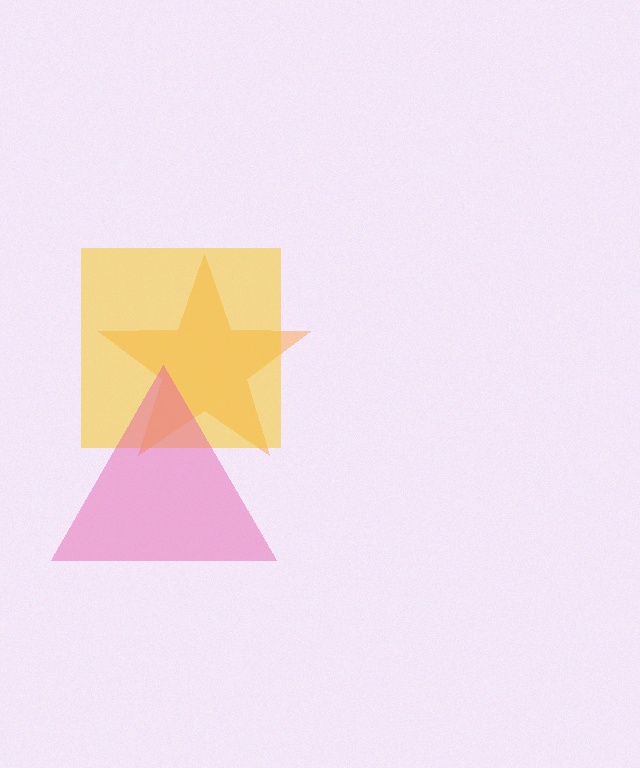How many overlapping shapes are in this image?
There are 3 overlapping shapes in the image.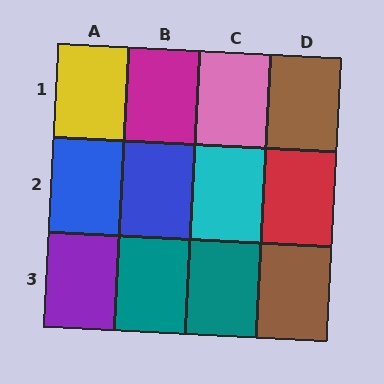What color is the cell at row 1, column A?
Yellow.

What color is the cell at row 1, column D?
Brown.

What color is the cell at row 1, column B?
Magenta.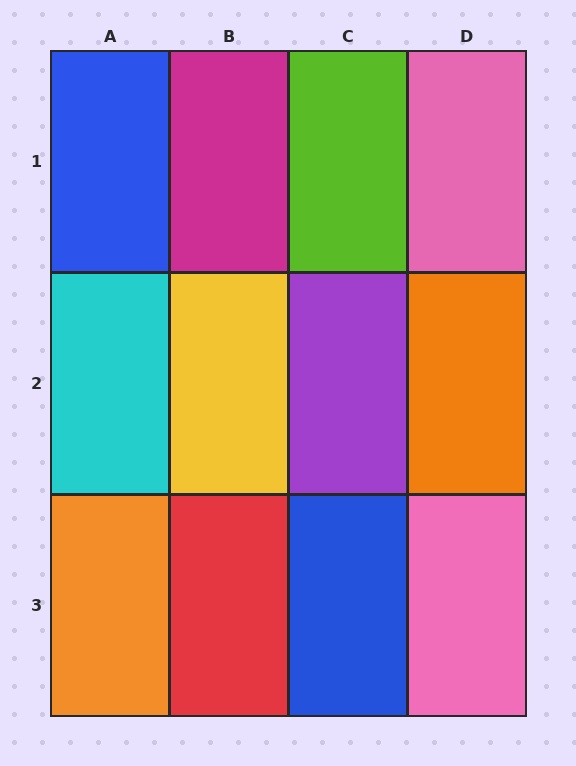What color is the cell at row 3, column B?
Red.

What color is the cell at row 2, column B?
Yellow.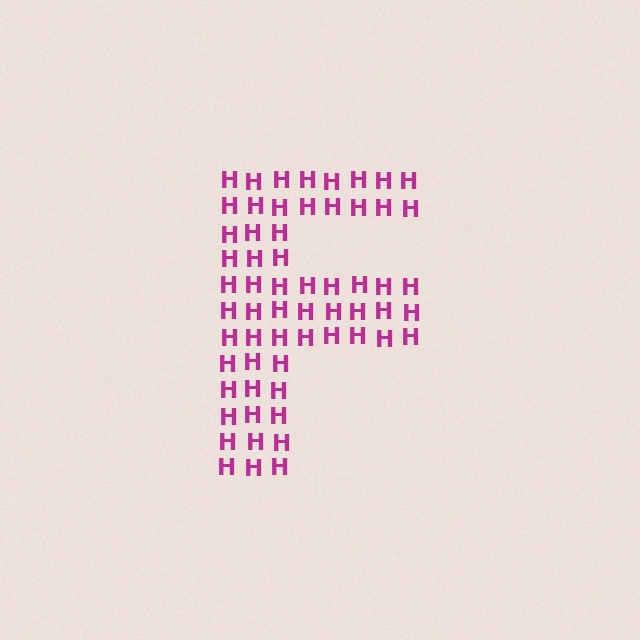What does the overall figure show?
The overall figure shows the letter F.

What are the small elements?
The small elements are letter H's.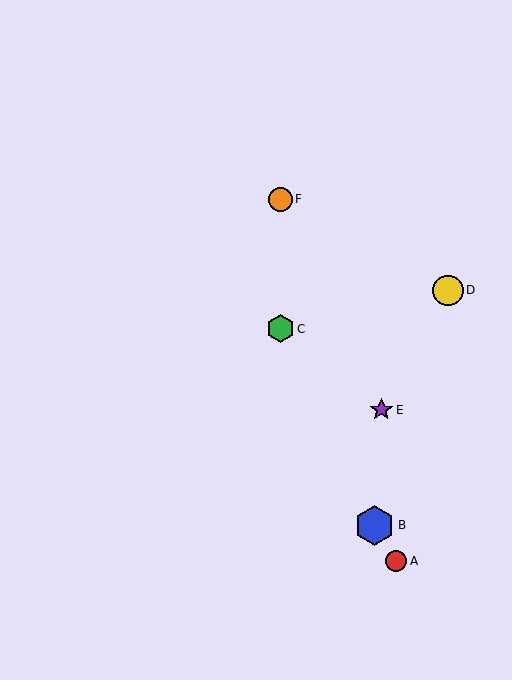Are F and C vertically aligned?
Yes, both are at x≈280.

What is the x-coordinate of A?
Object A is at x≈396.